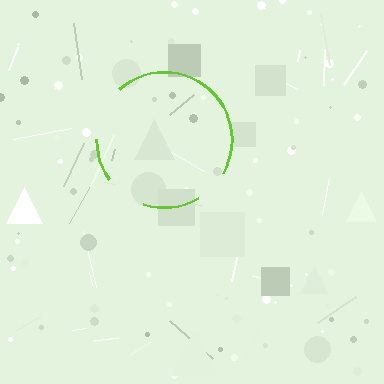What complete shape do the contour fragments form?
The contour fragments form a circle.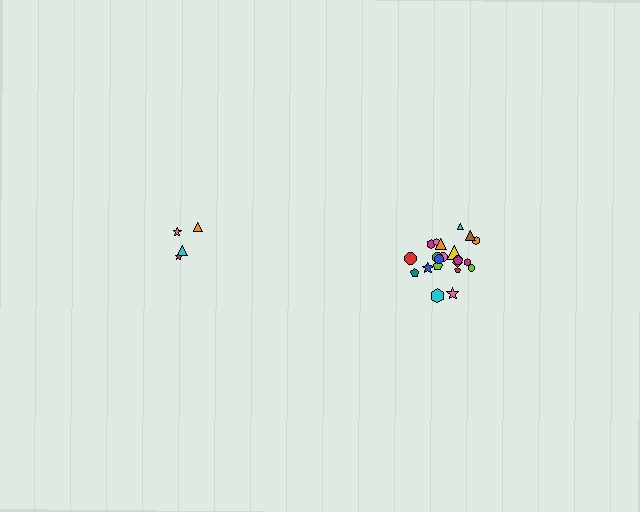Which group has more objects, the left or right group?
The right group.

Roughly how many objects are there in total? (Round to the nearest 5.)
Roughly 25 objects in total.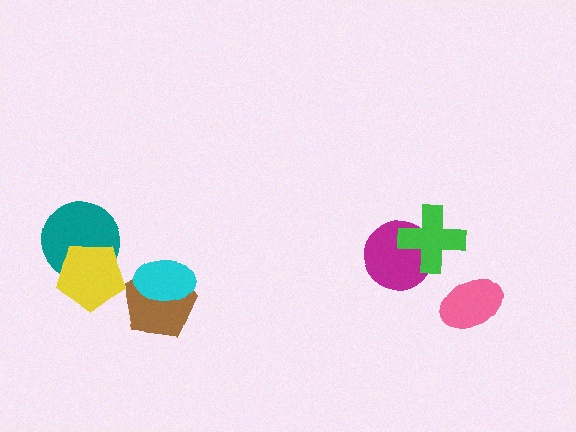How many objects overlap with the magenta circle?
1 object overlaps with the magenta circle.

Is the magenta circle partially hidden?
Yes, it is partially covered by another shape.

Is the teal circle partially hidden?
Yes, it is partially covered by another shape.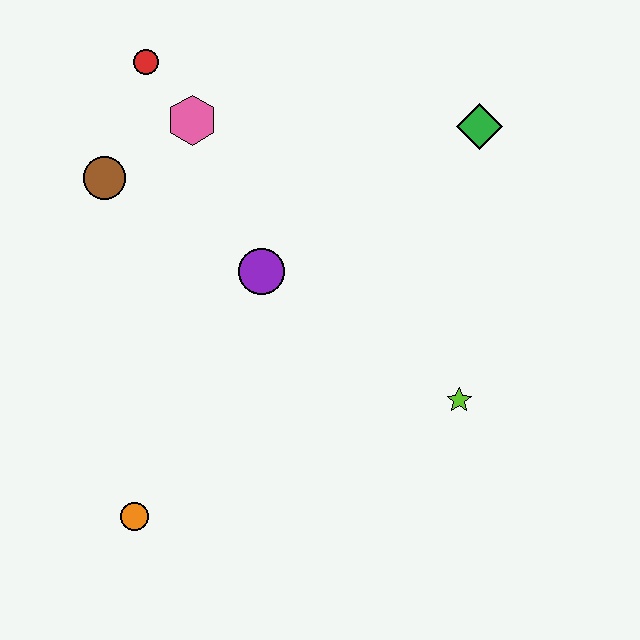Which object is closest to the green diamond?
The purple circle is closest to the green diamond.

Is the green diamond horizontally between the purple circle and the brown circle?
No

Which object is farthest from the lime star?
The red circle is farthest from the lime star.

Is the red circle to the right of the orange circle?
Yes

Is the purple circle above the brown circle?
No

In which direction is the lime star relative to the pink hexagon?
The lime star is below the pink hexagon.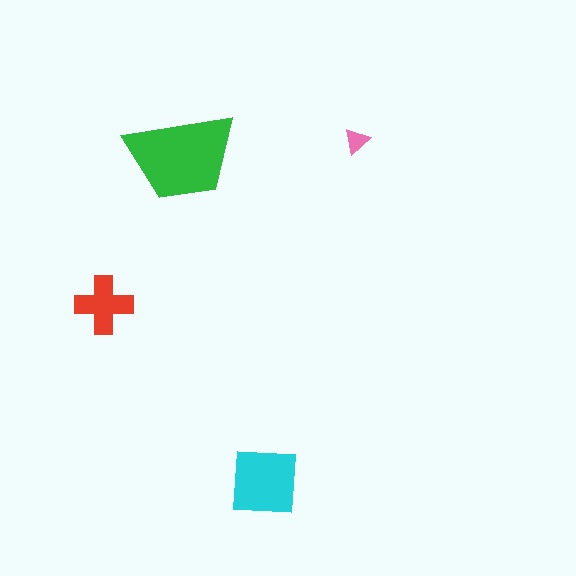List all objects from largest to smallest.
The green trapezoid, the cyan square, the red cross, the pink triangle.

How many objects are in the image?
There are 4 objects in the image.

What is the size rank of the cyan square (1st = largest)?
2nd.